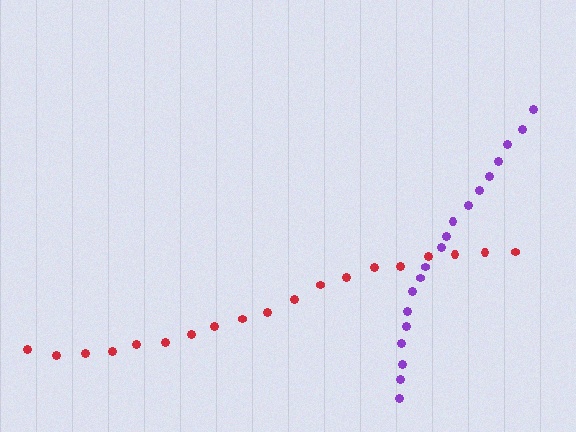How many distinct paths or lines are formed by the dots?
There are 2 distinct paths.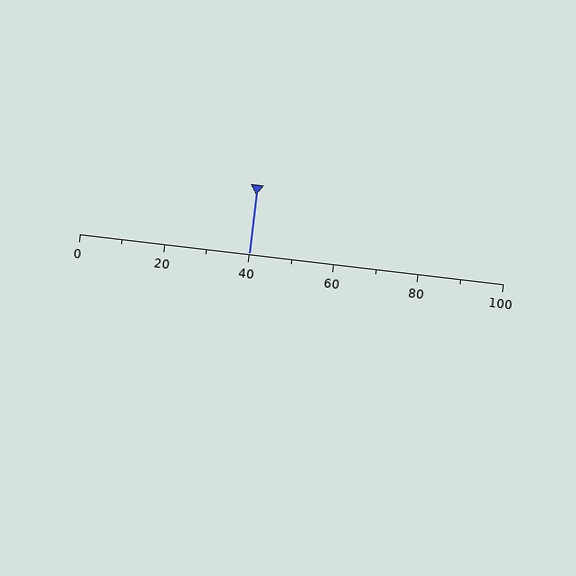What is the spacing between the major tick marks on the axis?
The major ticks are spaced 20 apart.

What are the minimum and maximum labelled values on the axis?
The axis runs from 0 to 100.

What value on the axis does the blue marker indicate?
The marker indicates approximately 40.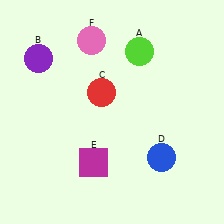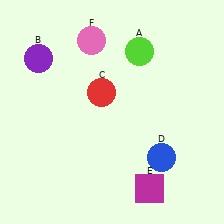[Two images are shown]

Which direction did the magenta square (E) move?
The magenta square (E) moved right.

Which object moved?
The magenta square (E) moved right.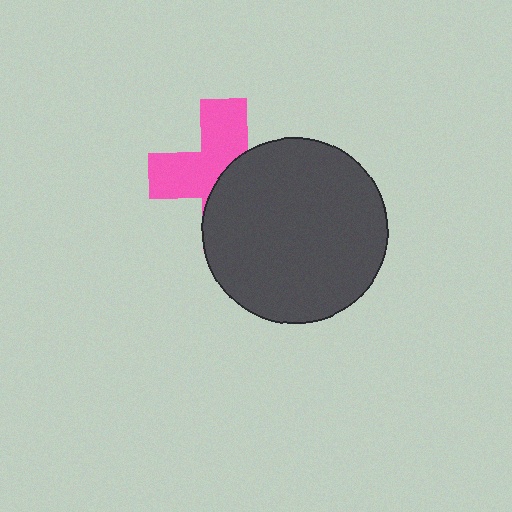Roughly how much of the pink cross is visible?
About half of it is visible (roughly 50%).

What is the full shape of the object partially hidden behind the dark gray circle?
The partially hidden object is a pink cross.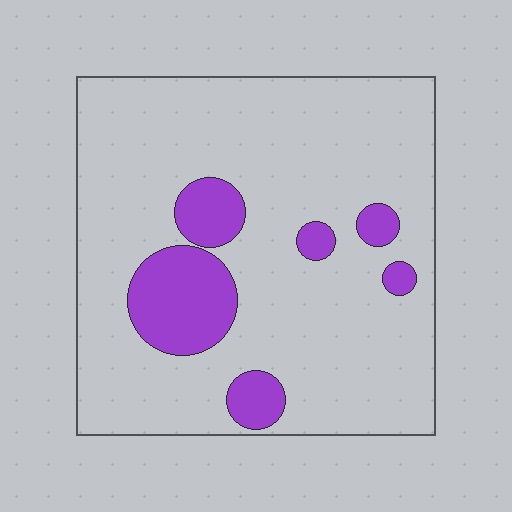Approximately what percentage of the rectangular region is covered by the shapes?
Approximately 15%.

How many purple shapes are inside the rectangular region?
6.